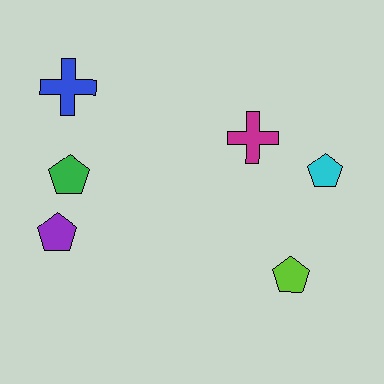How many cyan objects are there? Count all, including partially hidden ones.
There is 1 cyan object.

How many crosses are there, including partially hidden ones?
There are 2 crosses.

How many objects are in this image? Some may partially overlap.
There are 6 objects.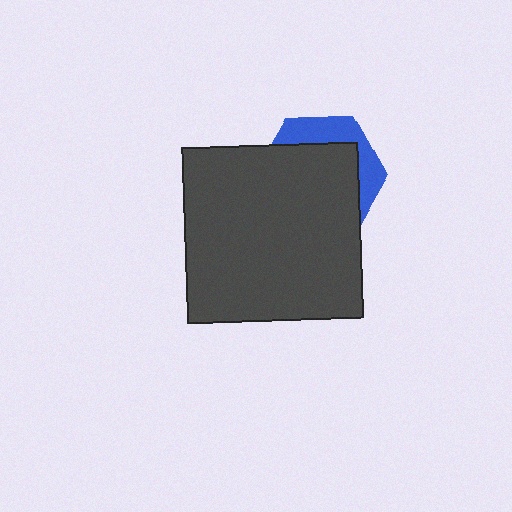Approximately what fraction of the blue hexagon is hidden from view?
Roughly 70% of the blue hexagon is hidden behind the dark gray square.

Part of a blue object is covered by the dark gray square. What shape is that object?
It is a hexagon.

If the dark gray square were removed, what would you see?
You would see the complete blue hexagon.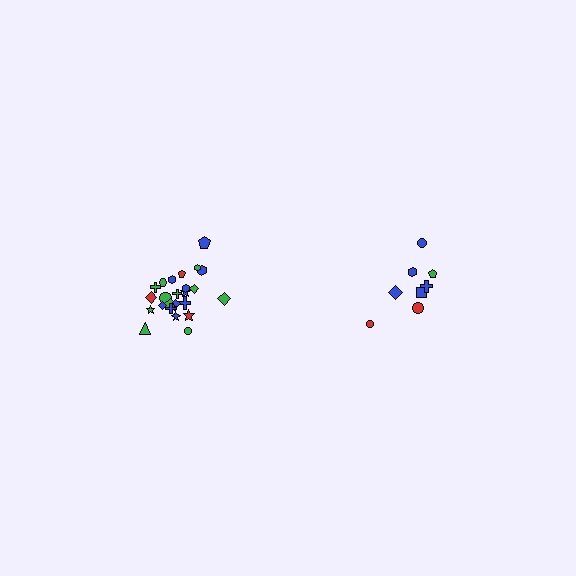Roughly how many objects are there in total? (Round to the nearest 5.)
Roughly 35 objects in total.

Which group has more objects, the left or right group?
The left group.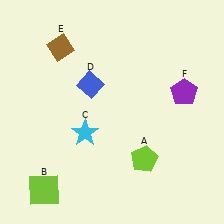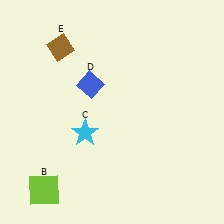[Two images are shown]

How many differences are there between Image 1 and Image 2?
There are 2 differences between the two images.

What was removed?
The lime pentagon (A), the purple pentagon (F) were removed in Image 2.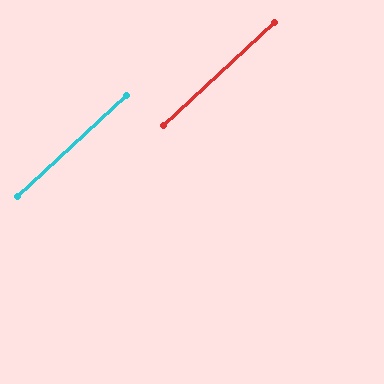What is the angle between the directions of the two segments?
Approximately 0 degrees.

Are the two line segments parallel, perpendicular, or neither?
Parallel — their directions differ by only 0.1°.